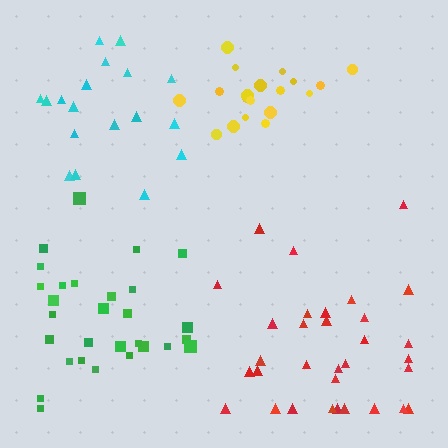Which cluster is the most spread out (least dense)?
Cyan.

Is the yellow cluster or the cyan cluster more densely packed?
Yellow.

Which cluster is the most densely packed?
Yellow.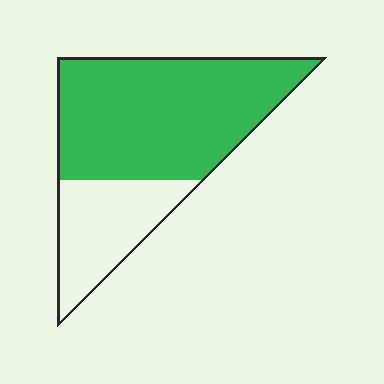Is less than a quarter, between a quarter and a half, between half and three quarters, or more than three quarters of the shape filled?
Between half and three quarters.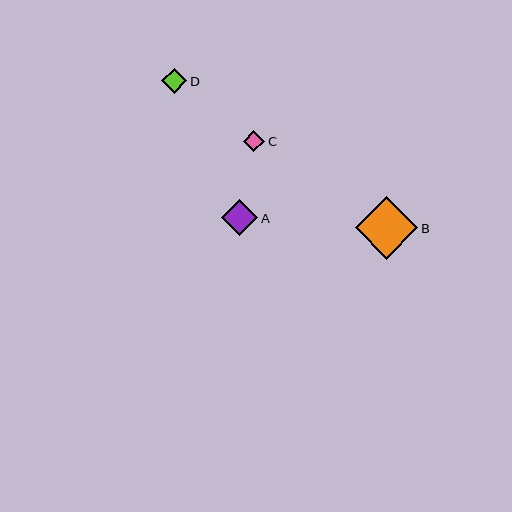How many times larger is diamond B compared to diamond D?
Diamond B is approximately 2.5 times the size of diamond D.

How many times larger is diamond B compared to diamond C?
Diamond B is approximately 2.9 times the size of diamond C.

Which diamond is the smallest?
Diamond C is the smallest with a size of approximately 22 pixels.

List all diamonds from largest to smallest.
From largest to smallest: B, A, D, C.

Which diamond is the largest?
Diamond B is the largest with a size of approximately 63 pixels.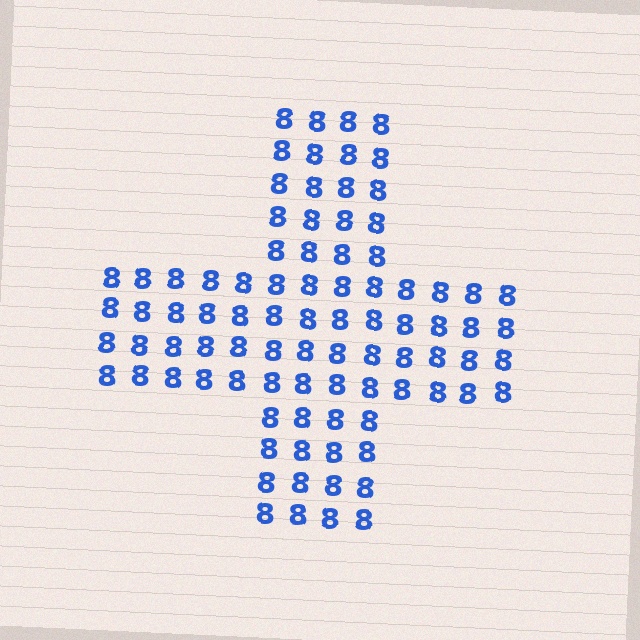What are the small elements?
The small elements are digit 8's.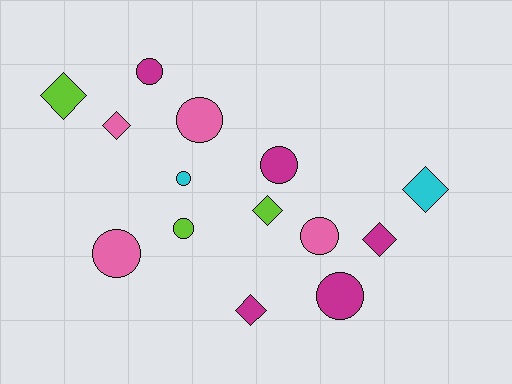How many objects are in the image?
There are 14 objects.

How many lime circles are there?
There is 1 lime circle.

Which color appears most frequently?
Magenta, with 5 objects.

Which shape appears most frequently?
Circle, with 8 objects.